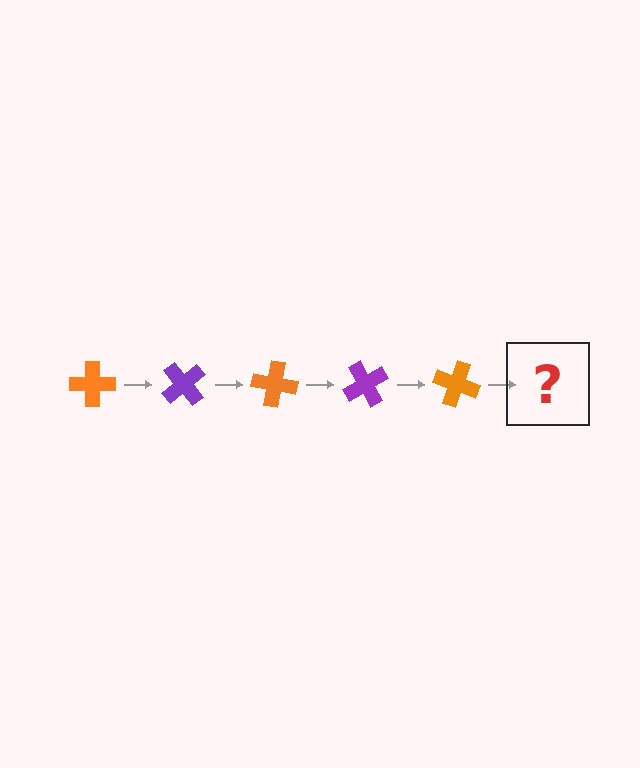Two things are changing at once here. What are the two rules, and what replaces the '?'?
The two rules are that it rotates 50 degrees each step and the color cycles through orange and purple. The '?' should be a purple cross, rotated 250 degrees from the start.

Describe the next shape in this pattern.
It should be a purple cross, rotated 250 degrees from the start.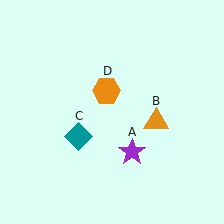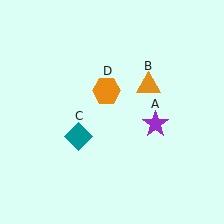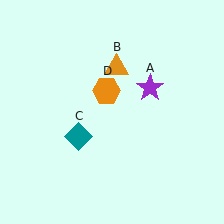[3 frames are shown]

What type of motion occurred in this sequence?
The purple star (object A), orange triangle (object B) rotated counterclockwise around the center of the scene.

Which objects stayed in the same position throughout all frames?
Teal diamond (object C) and orange hexagon (object D) remained stationary.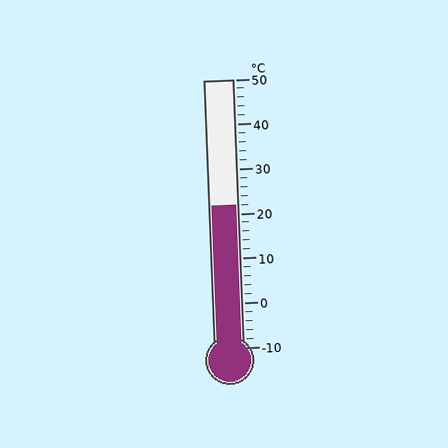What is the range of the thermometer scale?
The thermometer scale ranges from -10°C to 50°C.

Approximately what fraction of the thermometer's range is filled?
The thermometer is filled to approximately 55% of its range.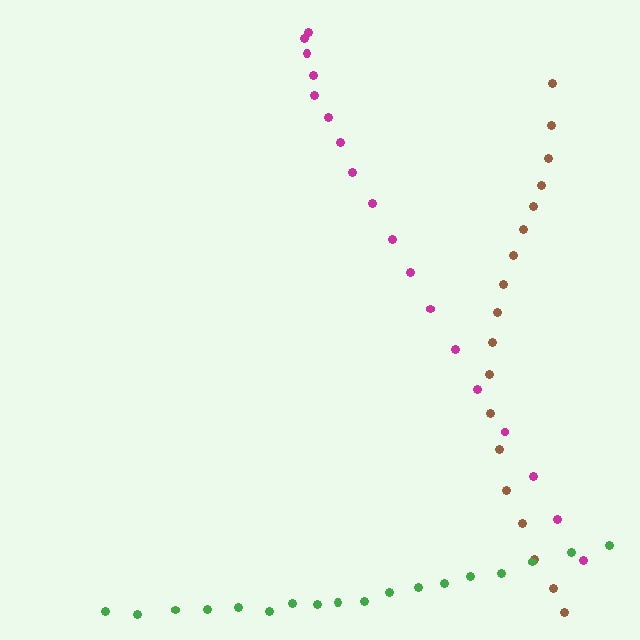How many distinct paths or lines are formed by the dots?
There are 3 distinct paths.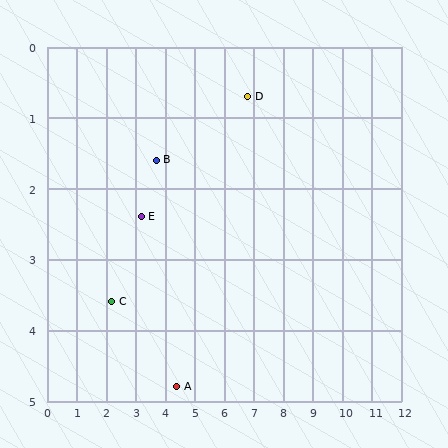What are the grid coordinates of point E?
Point E is at approximately (3.2, 2.4).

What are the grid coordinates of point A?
Point A is at approximately (4.4, 4.8).